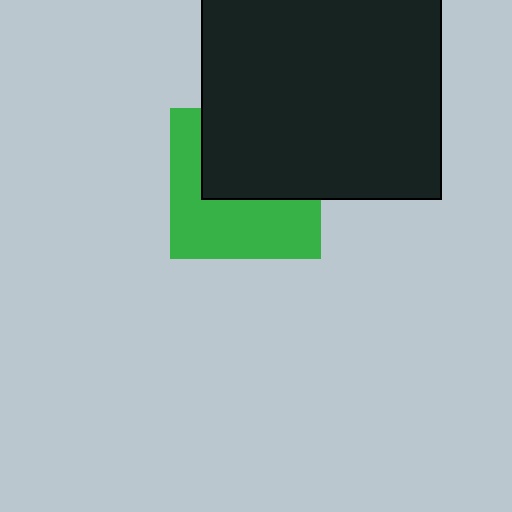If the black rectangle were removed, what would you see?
You would see the complete green square.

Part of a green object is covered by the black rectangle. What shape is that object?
It is a square.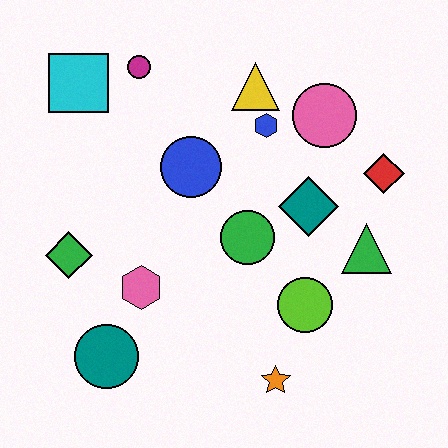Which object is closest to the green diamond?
The pink hexagon is closest to the green diamond.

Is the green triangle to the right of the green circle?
Yes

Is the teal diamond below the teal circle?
No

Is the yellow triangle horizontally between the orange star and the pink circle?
No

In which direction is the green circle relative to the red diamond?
The green circle is to the left of the red diamond.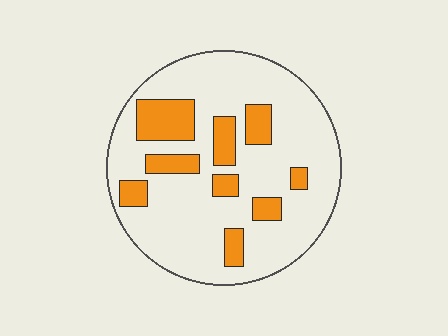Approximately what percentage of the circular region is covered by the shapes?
Approximately 20%.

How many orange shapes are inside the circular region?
9.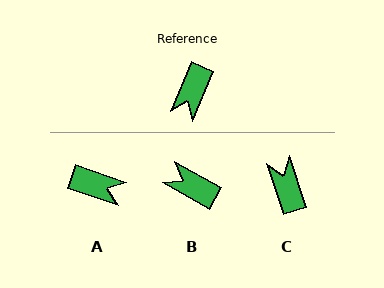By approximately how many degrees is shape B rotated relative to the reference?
Approximately 96 degrees clockwise.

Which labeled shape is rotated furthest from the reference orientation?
C, about 139 degrees away.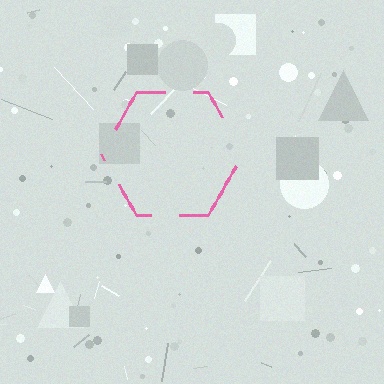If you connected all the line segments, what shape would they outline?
They would outline a hexagon.